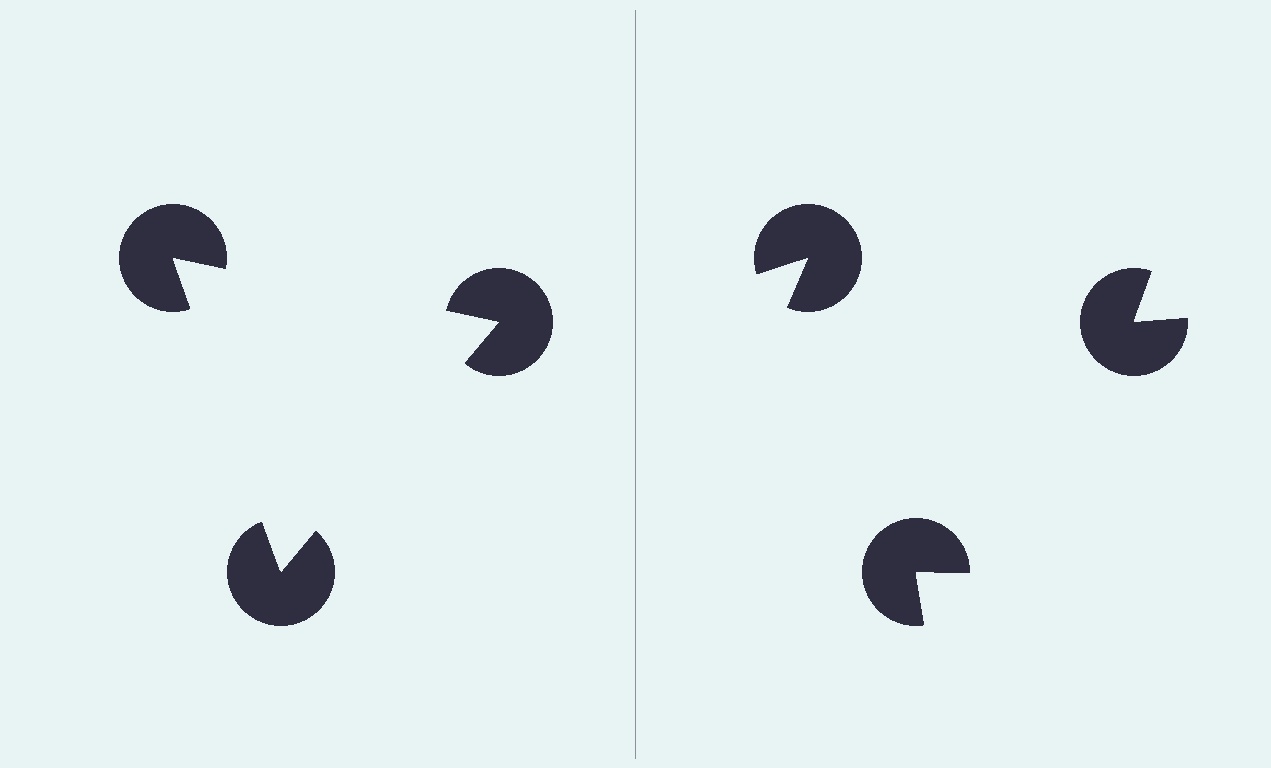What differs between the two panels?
The pac-man discs are positioned identically on both sides; only the wedge orientations differ. On the left they align to a triangle; on the right they are misaligned.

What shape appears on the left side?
An illusory triangle.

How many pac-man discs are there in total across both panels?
6 — 3 on each side.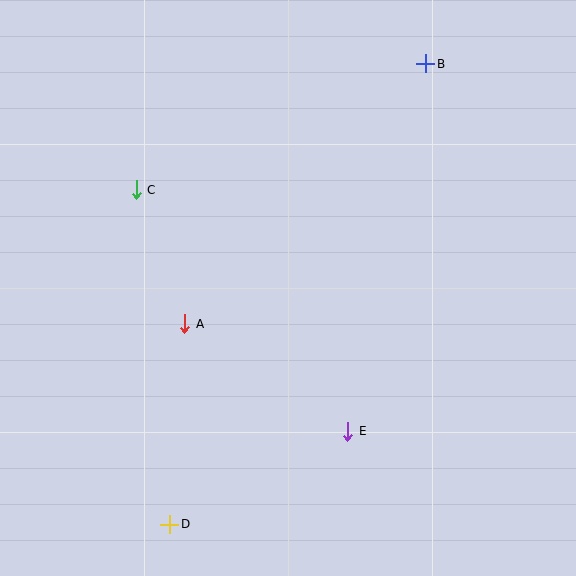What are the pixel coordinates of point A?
Point A is at (185, 324).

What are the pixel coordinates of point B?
Point B is at (426, 64).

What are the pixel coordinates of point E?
Point E is at (348, 431).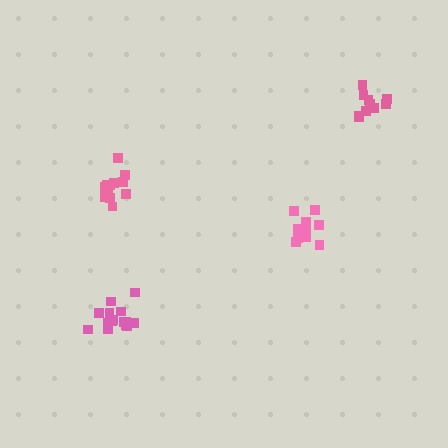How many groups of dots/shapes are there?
There are 4 groups.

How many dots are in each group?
Group 1: 15 dots, Group 2: 12 dots, Group 3: 10 dots, Group 4: 13 dots (50 total).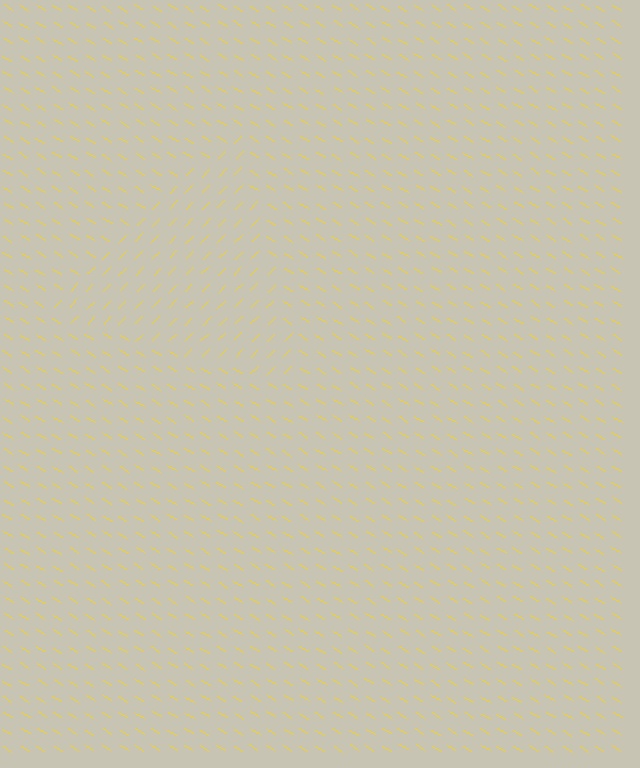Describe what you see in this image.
The image is filled with small yellow line segments. A triangle region in the image has lines oriented differently from the surrounding lines, creating a visible texture boundary.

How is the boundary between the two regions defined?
The boundary is defined purely by a change in line orientation (approximately 77 degrees difference). All lines are the same color and thickness.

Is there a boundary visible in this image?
Yes, there is a texture boundary formed by a change in line orientation.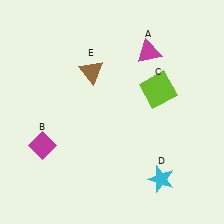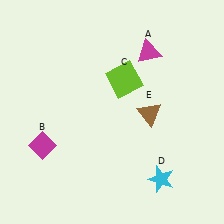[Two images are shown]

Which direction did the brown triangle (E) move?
The brown triangle (E) moved right.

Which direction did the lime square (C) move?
The lime square (C) moved left.